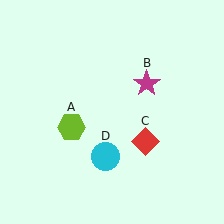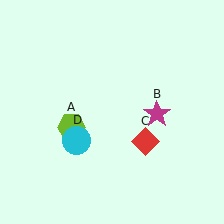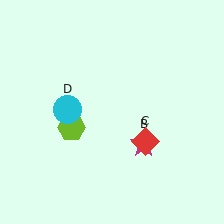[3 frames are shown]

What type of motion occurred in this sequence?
The magenta star (object B), cyan circle (object D) rotated clockwise around the center of the scene.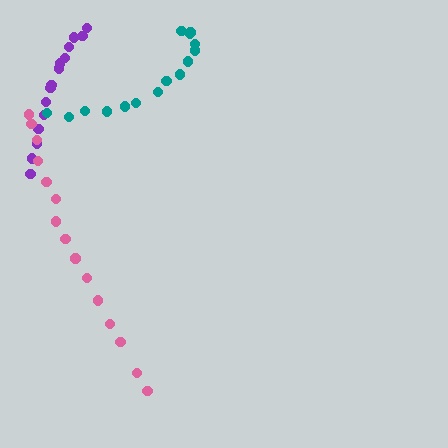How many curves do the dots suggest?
There are 3 distinct paths.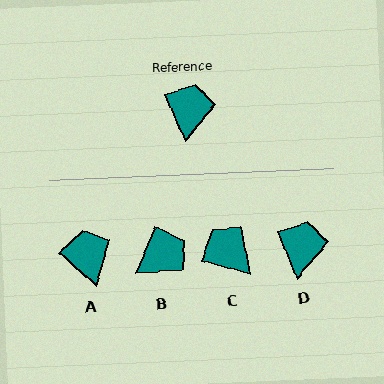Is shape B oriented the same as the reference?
No, it is off by about 46 degrees.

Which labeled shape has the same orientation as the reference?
D.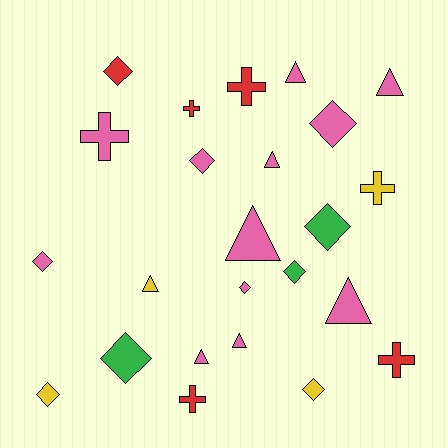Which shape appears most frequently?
Diamond, with 10 objects.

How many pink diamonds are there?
There are 4 pink diamonds.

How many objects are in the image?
There are 24 objects.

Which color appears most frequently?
Pink, with 12 objects.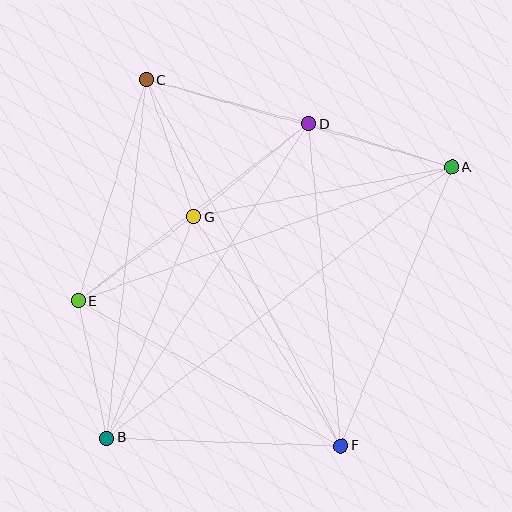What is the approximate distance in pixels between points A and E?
The distance between A and E is approximately 397 pixels.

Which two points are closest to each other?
Points B and E are closest to each other.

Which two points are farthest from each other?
Points A and B are farthest from each other.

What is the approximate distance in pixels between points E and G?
The distance between E and G is approximately 143 pixels.